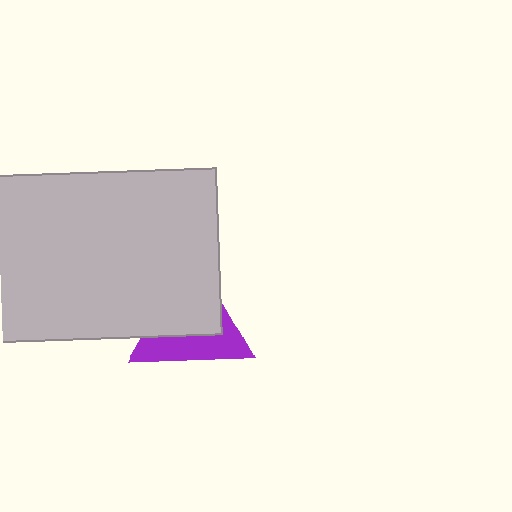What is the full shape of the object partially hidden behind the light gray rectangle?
The partially hidden object is a purple triangle.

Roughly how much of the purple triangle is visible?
A small part of it is visible (roughly 43%).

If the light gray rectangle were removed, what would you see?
You would see the complete purple triangle.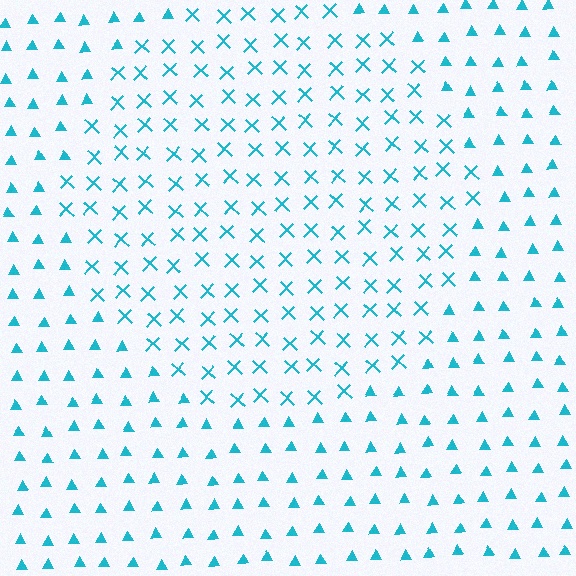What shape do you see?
I see a circle.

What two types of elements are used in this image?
The image uses X marks inside the circle region and triangles outside it.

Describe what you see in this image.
The image is filled with small cyan elements arranged in a uniform grid. A circle-shaped region contains X marks, while the surrounding area contains triangles. The boundary is defined purely by the change in element shape.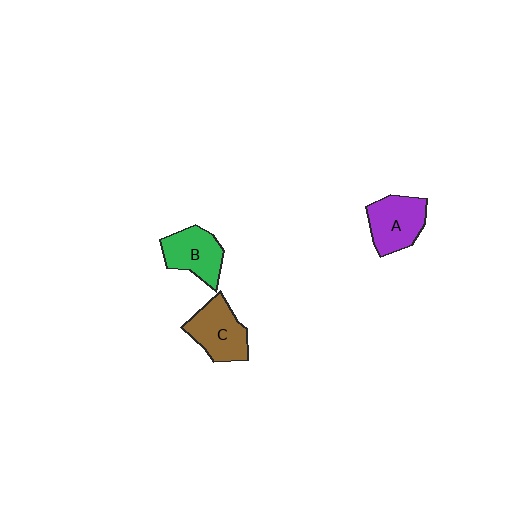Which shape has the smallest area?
Shape B (green).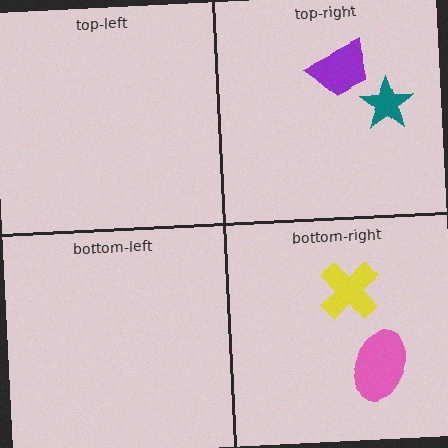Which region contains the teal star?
The top-right region.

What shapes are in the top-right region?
The purple trapezoid, the teal star.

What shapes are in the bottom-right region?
The yellow cross, the pink ellipse.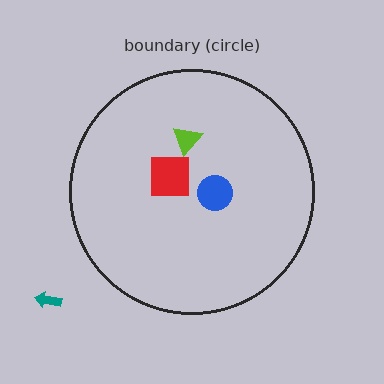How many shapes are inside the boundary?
3 inside, 1 outside.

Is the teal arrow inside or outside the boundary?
Outside.